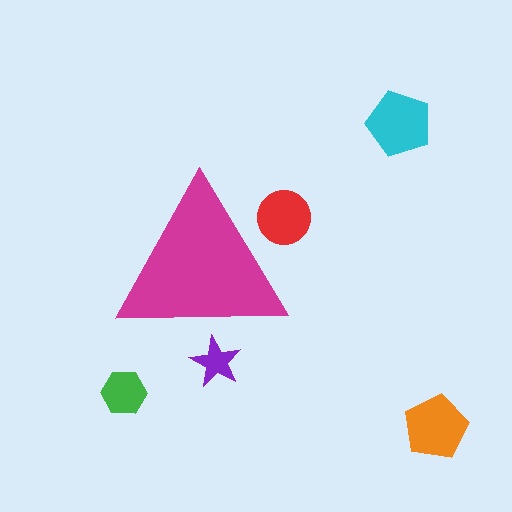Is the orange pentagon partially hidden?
No, the orange pentagon is fully visible.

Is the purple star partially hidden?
Yes, the purple star is partially hidden behind the magenta triangle.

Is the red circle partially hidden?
Yes, the red circle is partially hidden behind the magenta triangle.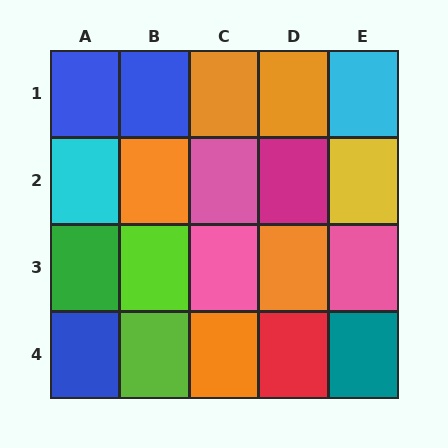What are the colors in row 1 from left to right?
Blue, blue, orange, orange, cyan.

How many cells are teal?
1 cell is teal.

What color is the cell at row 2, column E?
Yellow.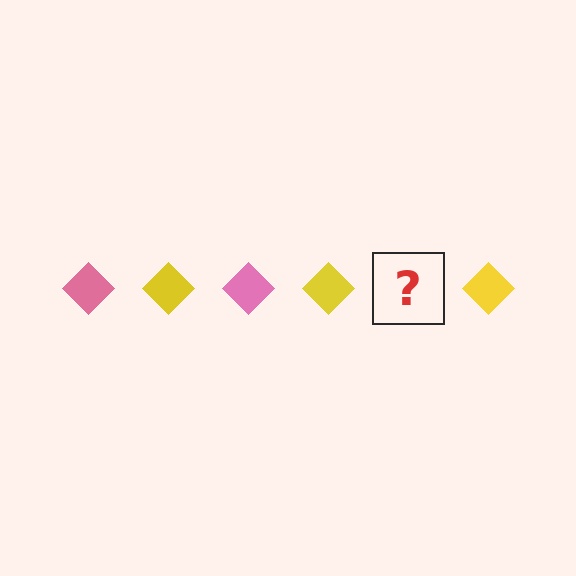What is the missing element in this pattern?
The missing element is a pink diamond.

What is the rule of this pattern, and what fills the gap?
The rule is that the pattern cycles through pink, yellow diamonds. The gap should be filled with a pink diamond.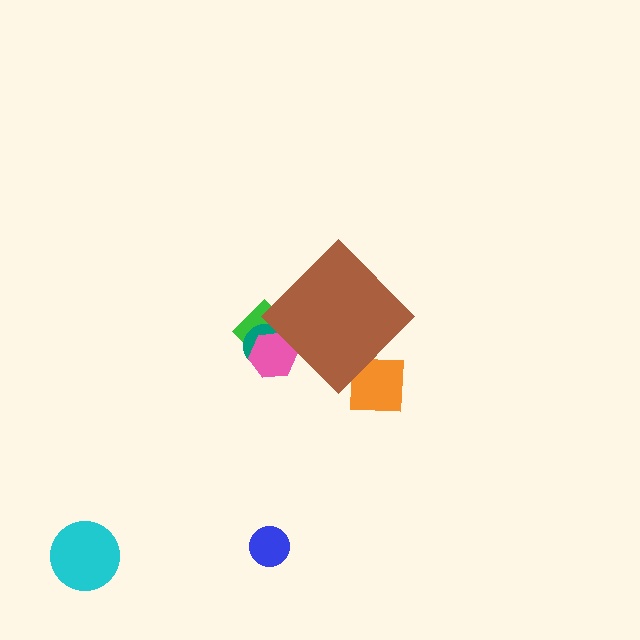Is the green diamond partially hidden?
Yes, the green diamond is partially hidden behind the brown diamond.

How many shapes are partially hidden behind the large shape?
4 shapes are partially hidden.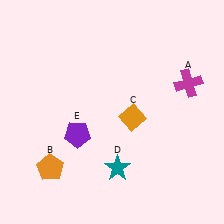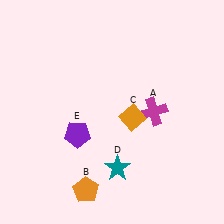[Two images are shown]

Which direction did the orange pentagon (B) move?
The orange pentagon (B) moved right.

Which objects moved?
The objects that moved are: the magenta cross (A), the orange pentagon (B).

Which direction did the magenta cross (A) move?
The magenta cross (A) moved left.